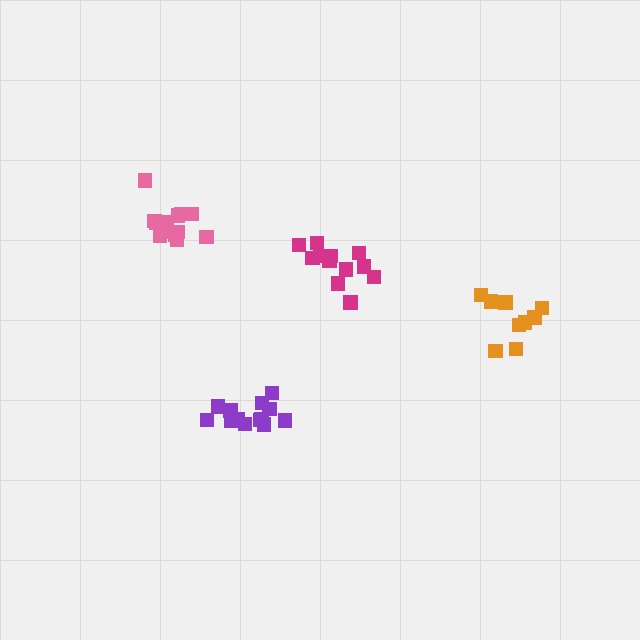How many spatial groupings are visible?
There are 4 spatial groupings.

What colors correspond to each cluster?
The clusters are colored: purple, orange, magenta, pink.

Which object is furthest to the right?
The orange cluster is rightmost.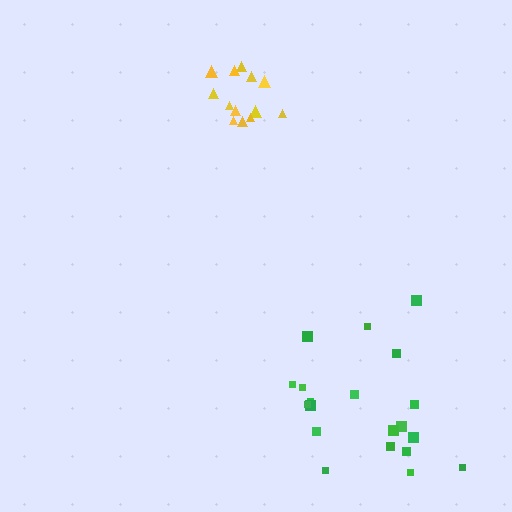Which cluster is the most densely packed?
Yellow.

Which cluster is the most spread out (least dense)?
Green.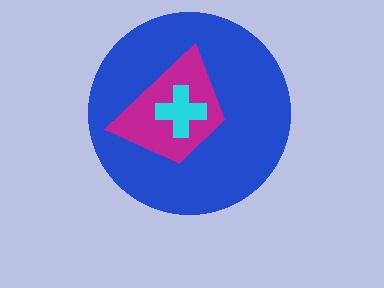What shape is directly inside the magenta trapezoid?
The cyan cross.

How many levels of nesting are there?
3.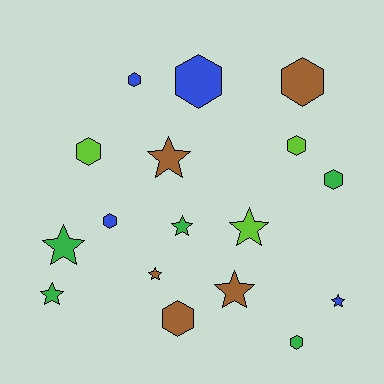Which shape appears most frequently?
Hexagon, with 9 objects.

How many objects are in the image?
There are 17 objects.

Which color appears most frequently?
Brown, with 5 objects.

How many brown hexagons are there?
There are 2 brown hexagons.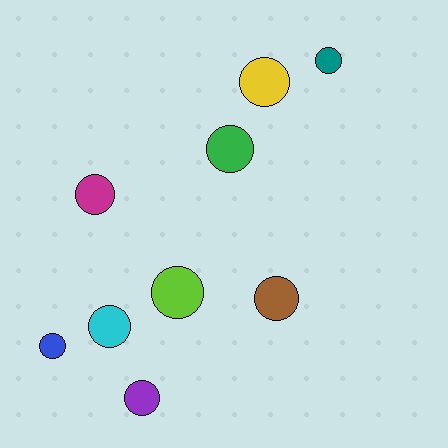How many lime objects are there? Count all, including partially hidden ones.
There is 1 lime object.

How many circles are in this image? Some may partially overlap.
There are 9 circles.